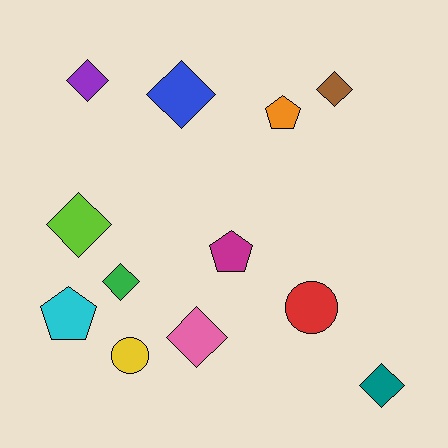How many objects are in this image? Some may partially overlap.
There are 12 objects.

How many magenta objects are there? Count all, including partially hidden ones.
There is 1 magenta object.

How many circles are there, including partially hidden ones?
There are 2 circles.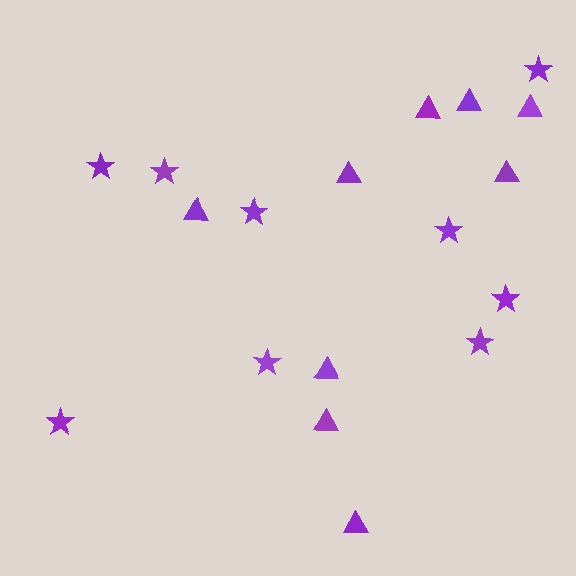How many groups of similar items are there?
There are 2 groups: one group of triangles (9) and one group of stars (9).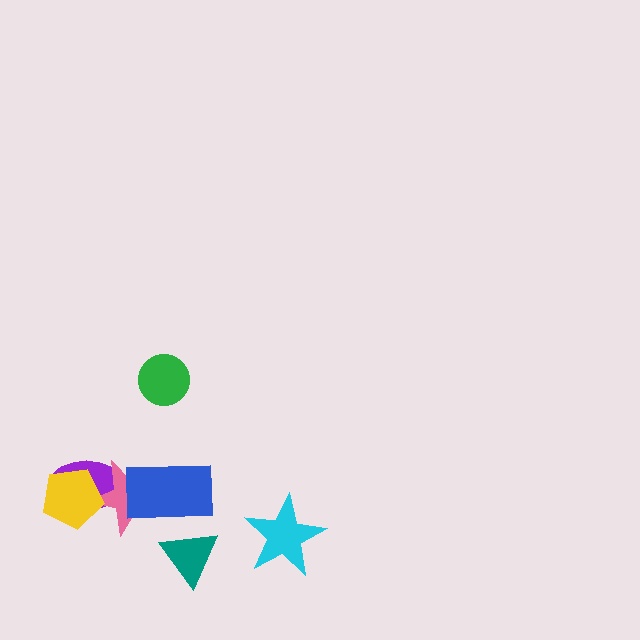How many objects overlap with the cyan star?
0 objects overlap with the cyan star.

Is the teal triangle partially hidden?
Yes, it is partially covered by another shape.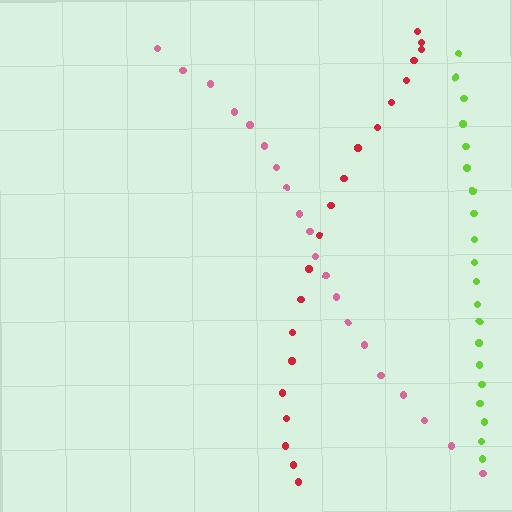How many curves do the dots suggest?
There are 3 distinct paths.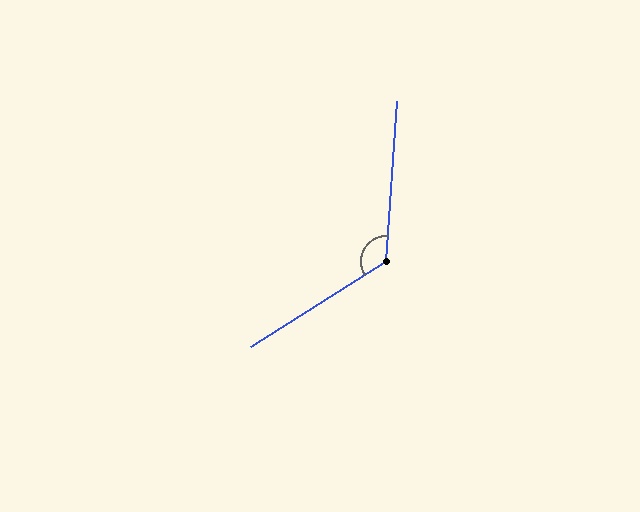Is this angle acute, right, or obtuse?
It is obtuse.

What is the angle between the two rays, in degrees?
Approximately 126 degrees.